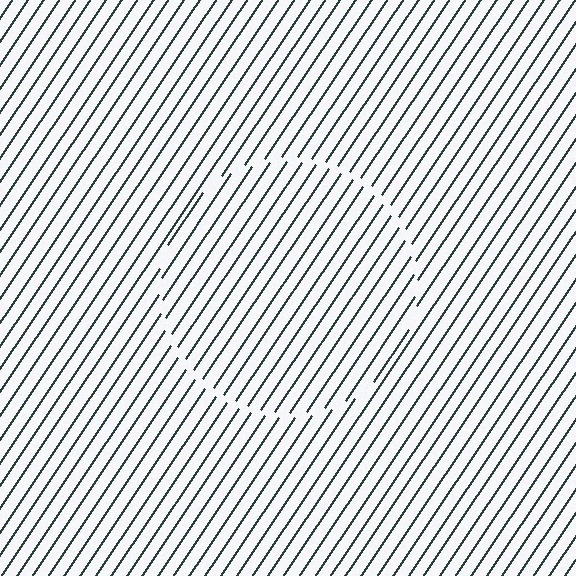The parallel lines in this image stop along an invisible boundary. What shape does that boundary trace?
An illusory circle. The interior of the shape contains the same grating, shifted by half a period — the contour is defined by the phase discontinuity where line-ends from the inner and outer gratings abut.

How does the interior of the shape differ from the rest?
The interior of the shape contains the same grating, shifted by half a period — the contour is defined by the phase discontinuity where line-ends from the inner and outer gratings abut.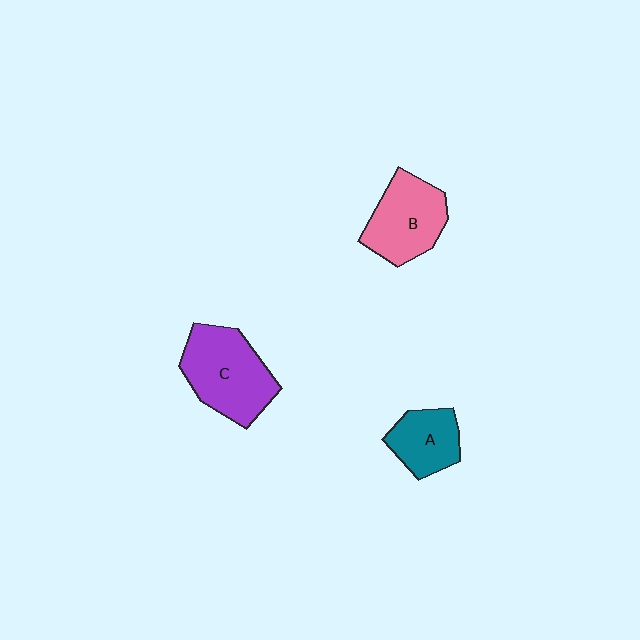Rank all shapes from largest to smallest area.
From largest to smallest: C (purple), B (pink), A (teal).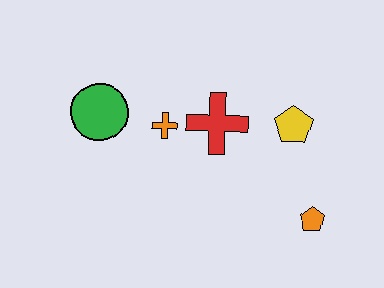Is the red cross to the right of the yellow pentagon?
No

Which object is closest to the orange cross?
The red cross is closest to the orange cross.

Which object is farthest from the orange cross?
The orange pentagon is farthest from the orange cross.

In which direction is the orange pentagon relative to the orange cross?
The orange pentagon is to the right of the orange cross.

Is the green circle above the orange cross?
Yes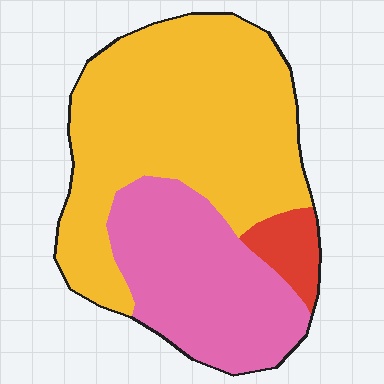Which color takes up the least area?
Red, at roughly 5%.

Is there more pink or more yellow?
Yellow.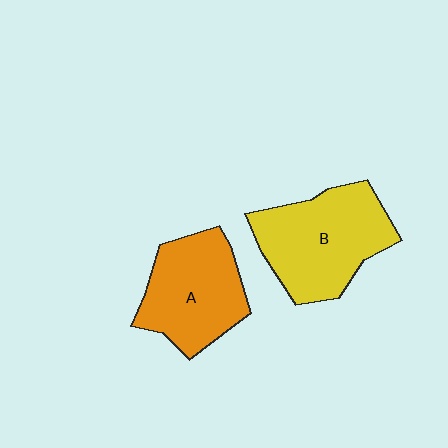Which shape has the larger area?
Shape B (yellow).